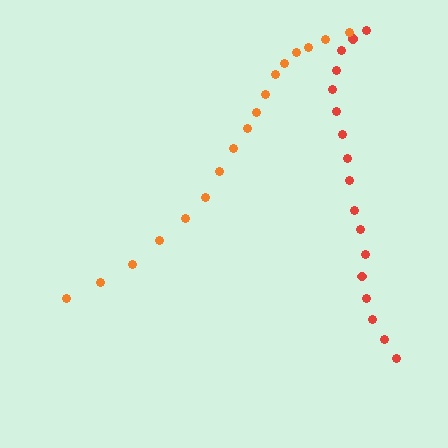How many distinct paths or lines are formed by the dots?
There are 2 distinct paths.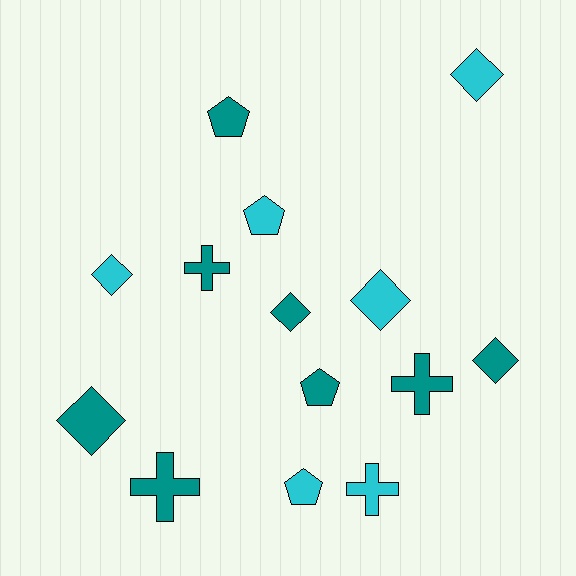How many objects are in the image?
There are 14 objects.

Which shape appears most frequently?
Diamond, with 6 objects.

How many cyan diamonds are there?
There are 3 cyan diamonds.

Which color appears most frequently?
Teal, with 8 objects.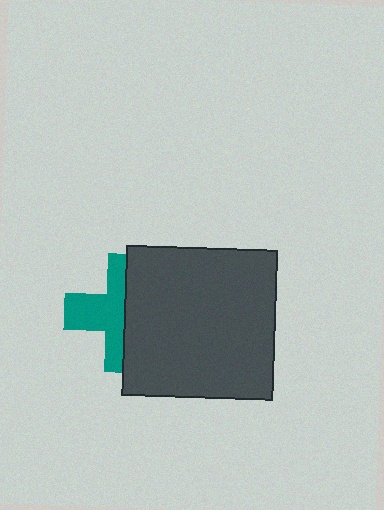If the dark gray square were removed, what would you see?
You would see the complete teal cross.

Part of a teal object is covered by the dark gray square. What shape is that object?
It is a cross.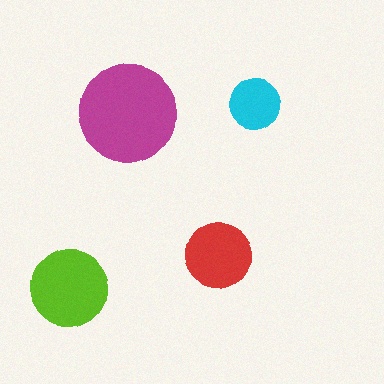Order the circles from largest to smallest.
the magenta one, the lime one, the red one, the cyan one.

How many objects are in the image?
There are 4 objects in the image.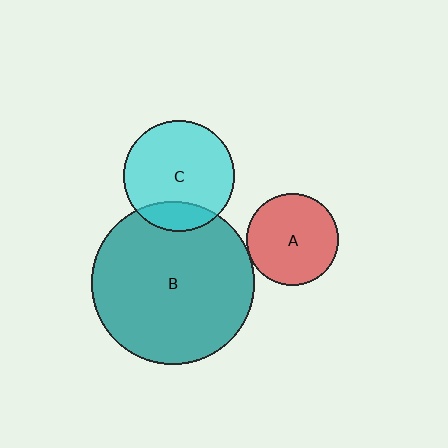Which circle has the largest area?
Circle B (teal).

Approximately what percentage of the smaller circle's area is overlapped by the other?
Approximately 5%.